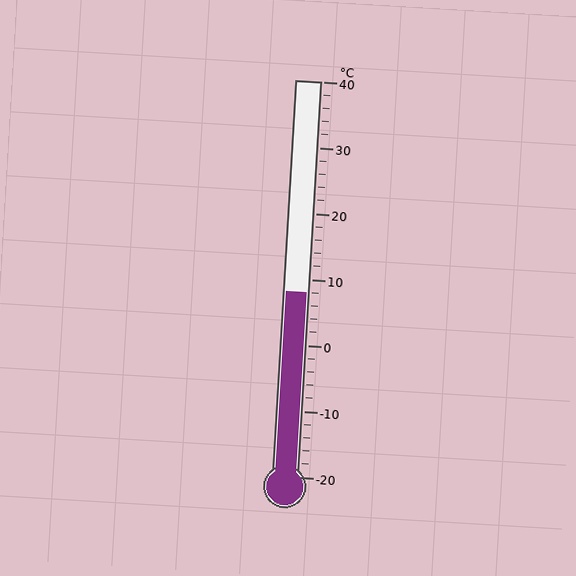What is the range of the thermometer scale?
The thermometer scale ranges from -20°C to 40°C.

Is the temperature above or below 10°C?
The temperature is below 10°C.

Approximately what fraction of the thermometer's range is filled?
The thermometer is filled to approximately 45% of its range.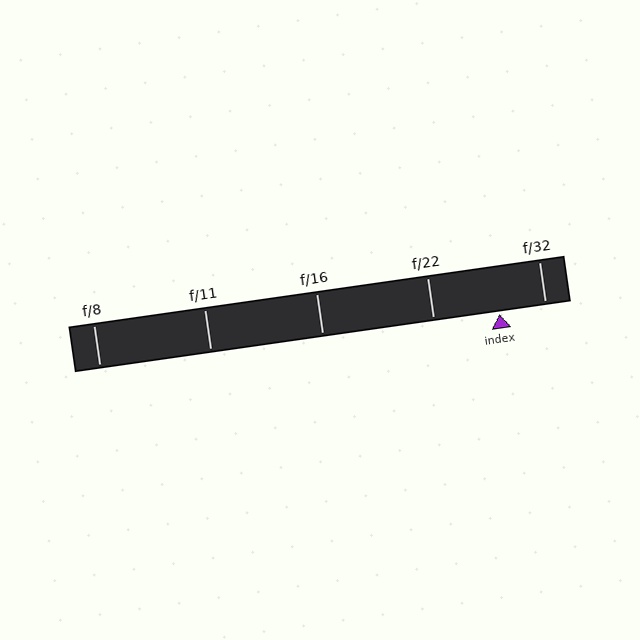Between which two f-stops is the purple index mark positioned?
The index mark is between f/22 and f/32.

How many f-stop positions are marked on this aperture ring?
There are 5 f-stop positions marked.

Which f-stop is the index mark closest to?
The index mark is closest to f/32.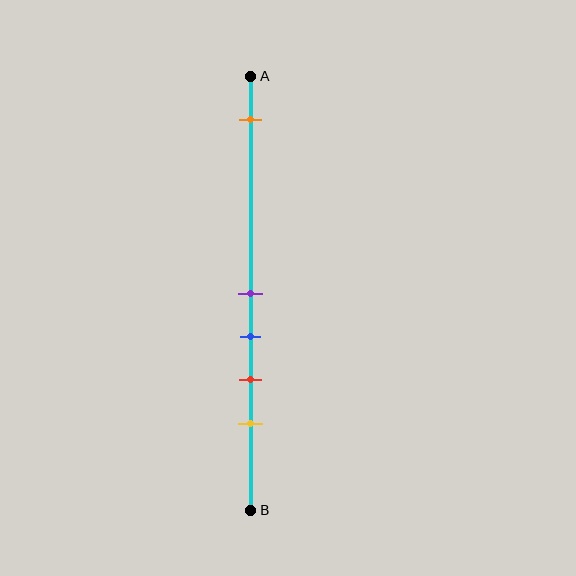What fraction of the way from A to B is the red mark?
The red mark is approximately 70% (0.7) of the way from A to B.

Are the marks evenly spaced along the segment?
No, the marks are not evenly spaced.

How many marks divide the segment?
There are 5 marks dividing the segment.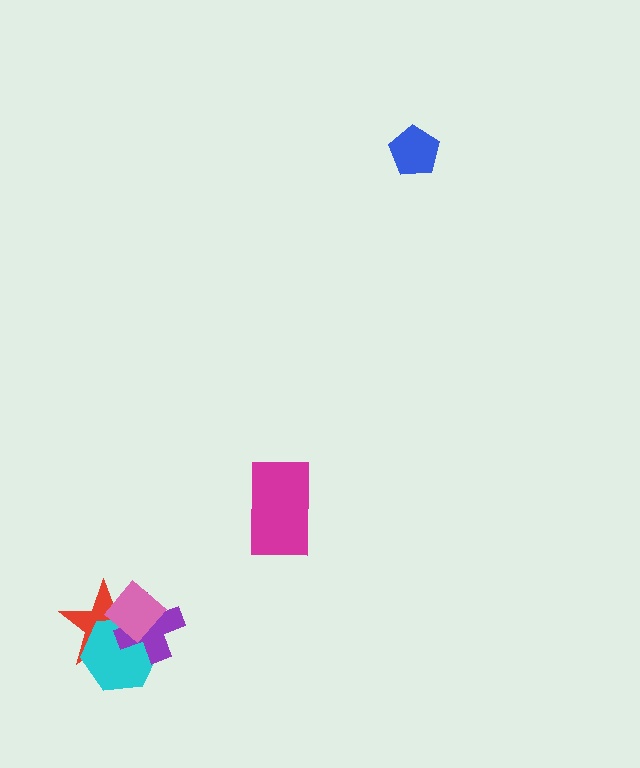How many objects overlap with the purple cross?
3 objects overlap with the purple cross.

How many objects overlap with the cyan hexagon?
3 objects overlap with the cyan hexagon.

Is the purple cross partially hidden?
Yes, it is partially covered by another shape.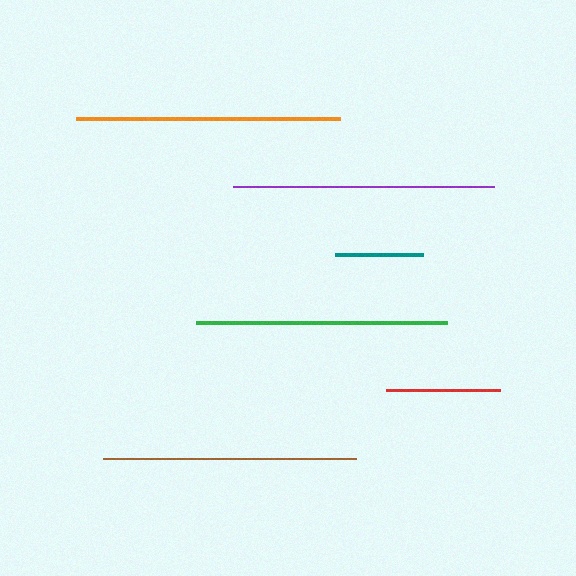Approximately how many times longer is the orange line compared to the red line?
The orange line is approximately 2.3 times the length of the red line.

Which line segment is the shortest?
The teal line is the shortest at approximately 88 pixels.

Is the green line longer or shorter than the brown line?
The brown line is longer than the green line.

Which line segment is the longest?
The orange line is the longest at approximately 264 pixels.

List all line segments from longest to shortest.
From longest to shortest: orange, purple, brown, green, red, teal.